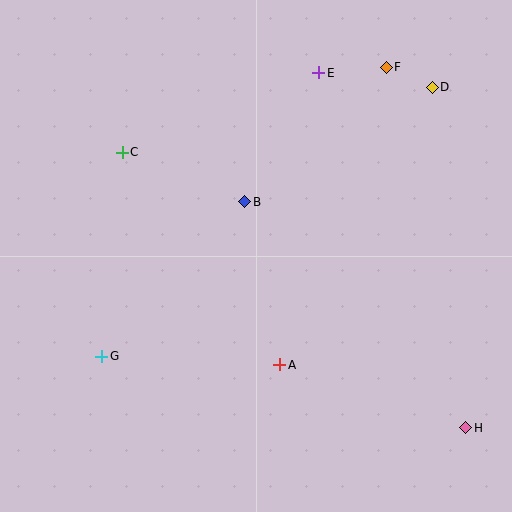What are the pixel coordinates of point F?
Point F is at (386, 67).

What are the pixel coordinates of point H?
Point H is at (466, 428).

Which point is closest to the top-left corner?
Point C is closest to the top-left corner.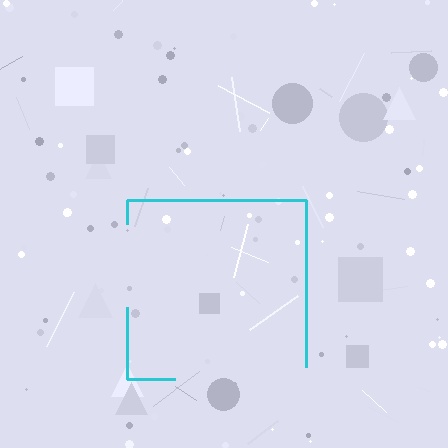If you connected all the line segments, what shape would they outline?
They would outline a square.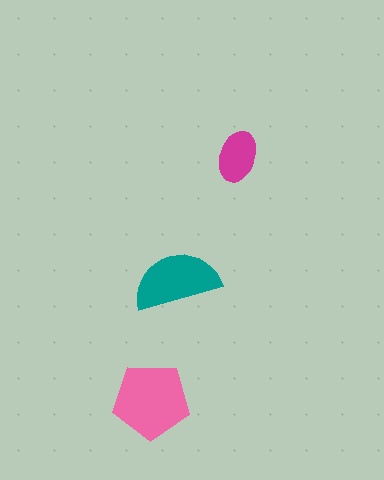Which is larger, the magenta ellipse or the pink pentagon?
The pink pentagon.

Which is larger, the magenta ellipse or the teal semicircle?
The teal semicircle.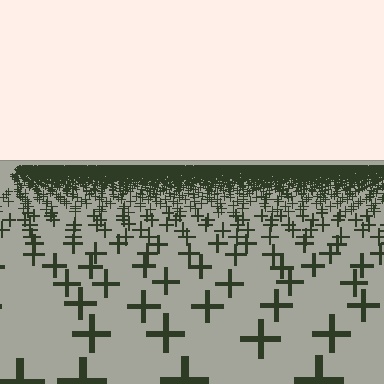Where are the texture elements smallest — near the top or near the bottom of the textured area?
Near the top.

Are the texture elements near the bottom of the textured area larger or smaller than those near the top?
Larger. Near the bottom, elements are closer to the viewer and appear at a bigger on-screen size.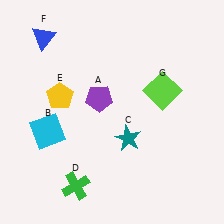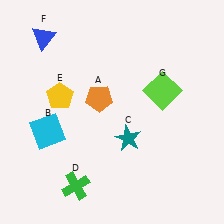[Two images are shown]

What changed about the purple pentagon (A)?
In Image 1, A is purple. In Image 2, it changed to orange.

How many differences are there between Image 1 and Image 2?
There is 1 difference between the two images.